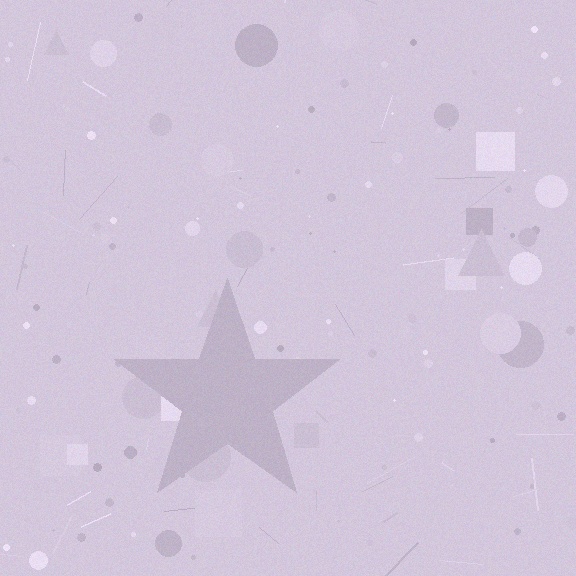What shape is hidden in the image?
A star is hidden in the image.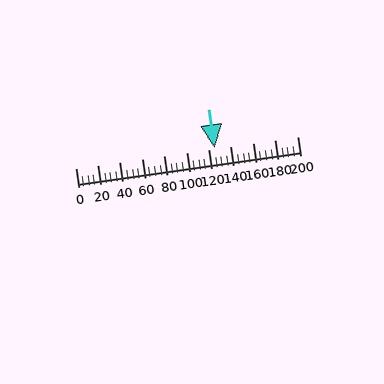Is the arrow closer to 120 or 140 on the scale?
The arrow is closer to 120.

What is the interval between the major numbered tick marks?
The major tick marks are spaced 20 units apart.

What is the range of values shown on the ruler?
The ruler shows values from 0 to 200.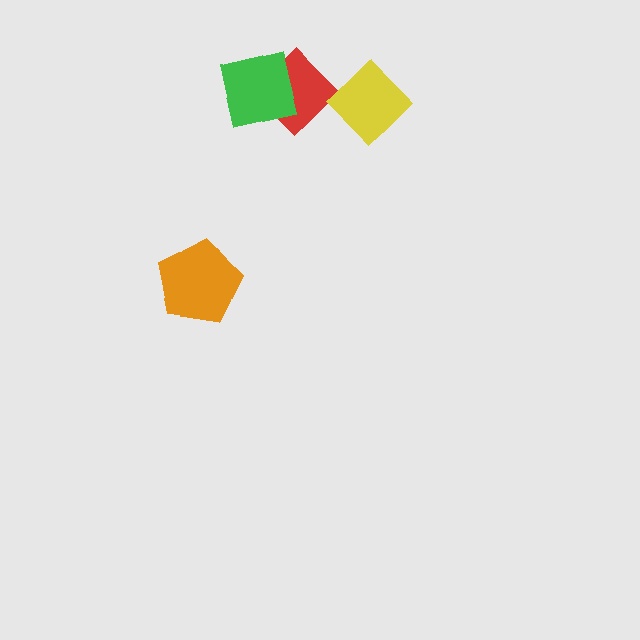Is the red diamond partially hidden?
Yes, it is partially covered by another shape.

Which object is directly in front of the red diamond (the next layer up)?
The green square is directly in front of the red diamond.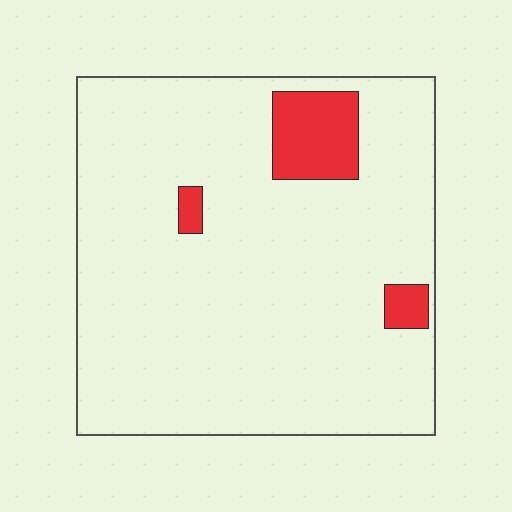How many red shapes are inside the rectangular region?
3.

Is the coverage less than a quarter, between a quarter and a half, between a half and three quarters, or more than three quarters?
Less than a quarter.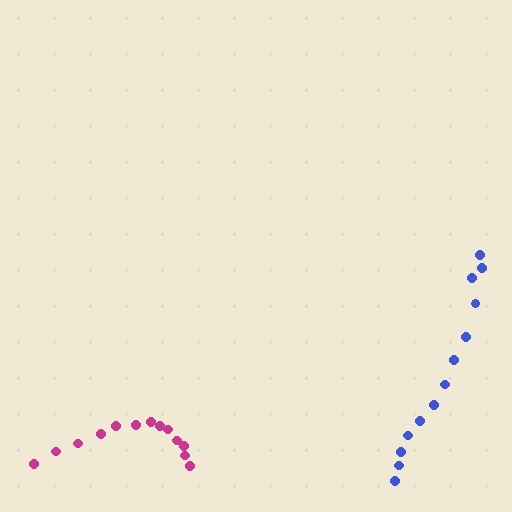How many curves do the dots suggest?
There are 2 distinct paths.